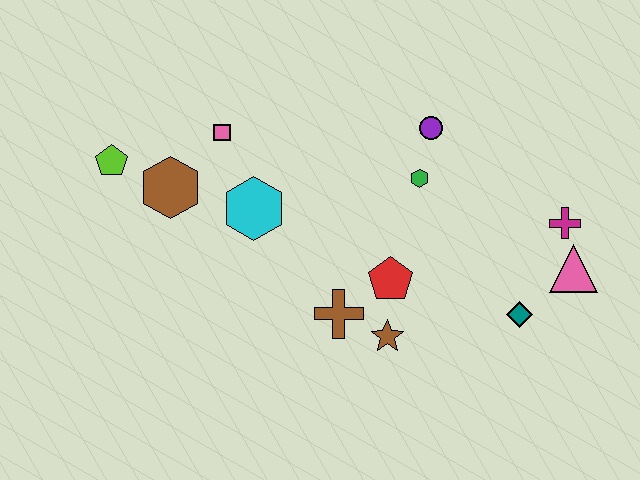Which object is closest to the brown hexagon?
The lime pentagon is closest to the brown hexagon.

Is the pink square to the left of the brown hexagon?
No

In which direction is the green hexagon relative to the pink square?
The green hexagon is to the right of the pink square.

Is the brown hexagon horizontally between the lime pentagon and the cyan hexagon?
Yes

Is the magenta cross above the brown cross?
Yes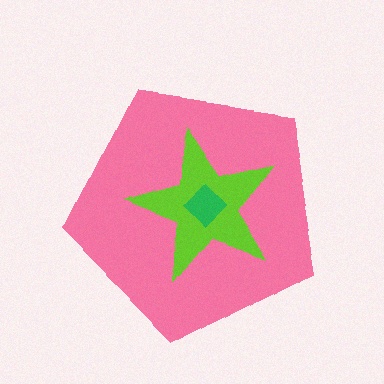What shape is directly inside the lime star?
The green diamond.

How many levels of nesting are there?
3.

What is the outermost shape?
The pink pentagon.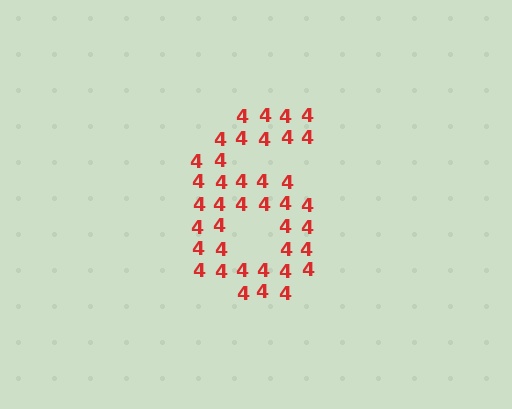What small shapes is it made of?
It is made of small digit 4's.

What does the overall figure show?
The overall figure shows the digit 6.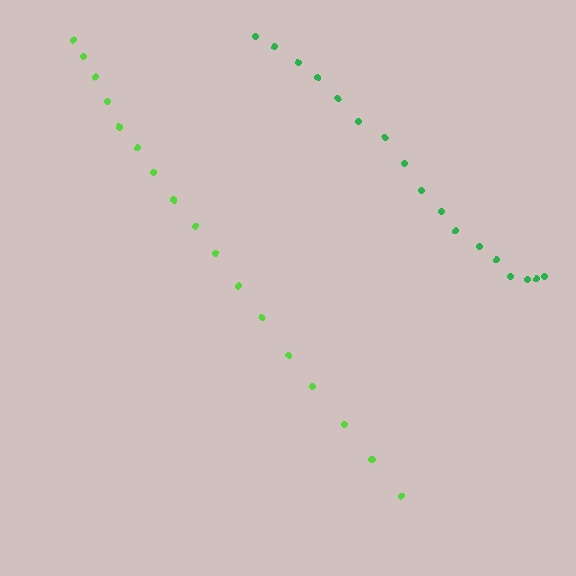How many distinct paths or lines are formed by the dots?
There are 2 distinct paths.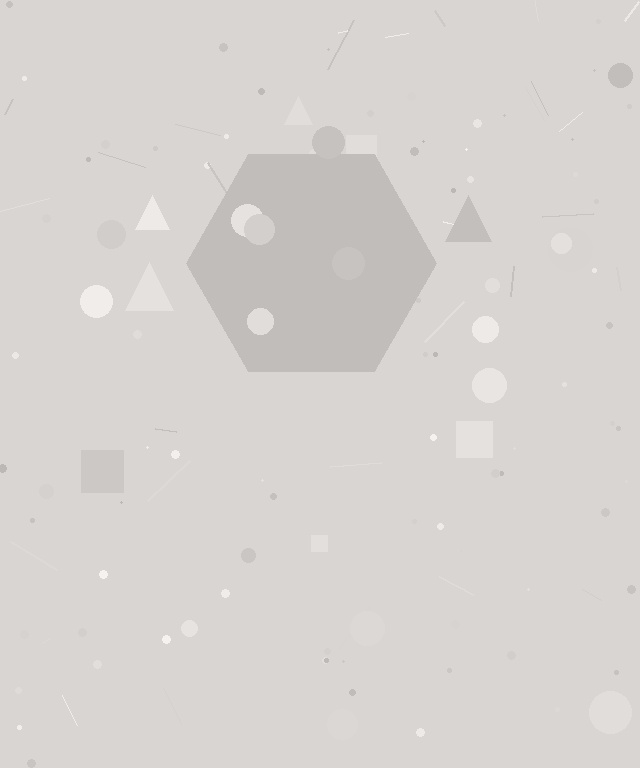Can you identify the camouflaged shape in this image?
The camouflaged shape is a hexagon.